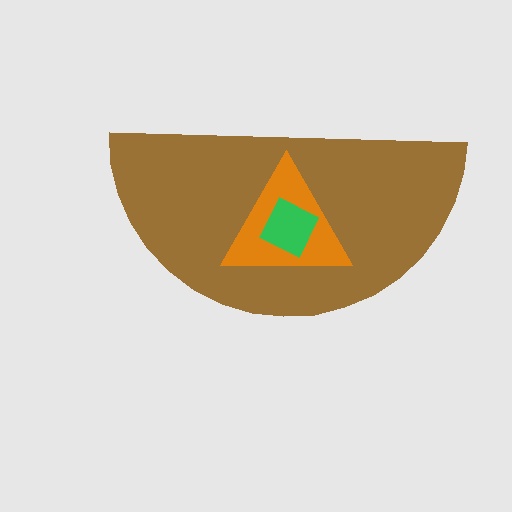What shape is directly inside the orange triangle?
The green diamond.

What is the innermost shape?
The green diamond.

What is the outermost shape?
The brown semicircle.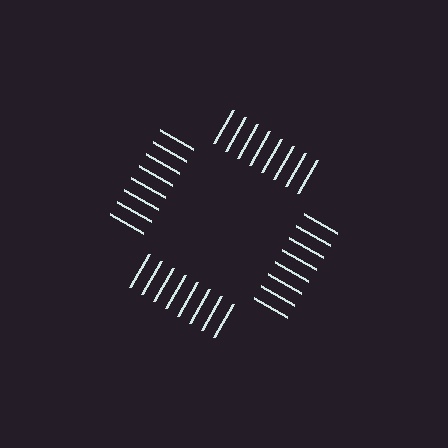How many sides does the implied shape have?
4 sides — the line-ends trace a square.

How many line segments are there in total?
32 — 8 along each of the 4 edges.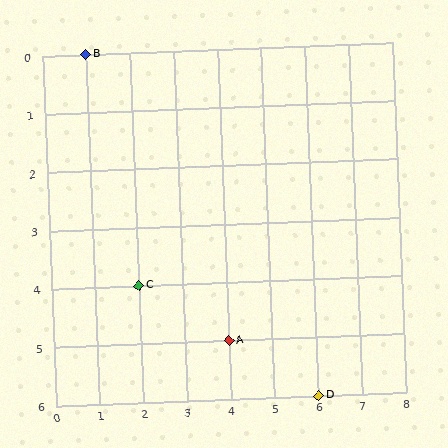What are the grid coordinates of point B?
Point B is at grid coordinates (1, 0).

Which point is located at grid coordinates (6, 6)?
Point D is at (6, 6).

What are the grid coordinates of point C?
Point C is at grid coordinates (2, 4).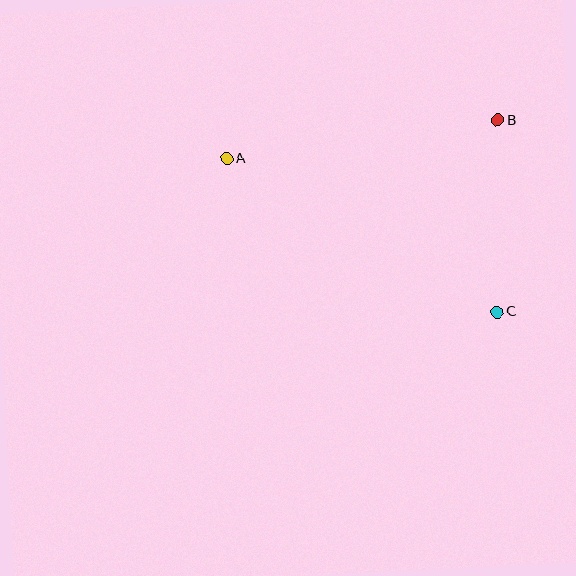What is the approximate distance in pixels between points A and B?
The distance between A and B is approximately 274 pixels.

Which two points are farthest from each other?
Points A and C are farthest from each other.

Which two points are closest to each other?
Points B and C are closest to each other.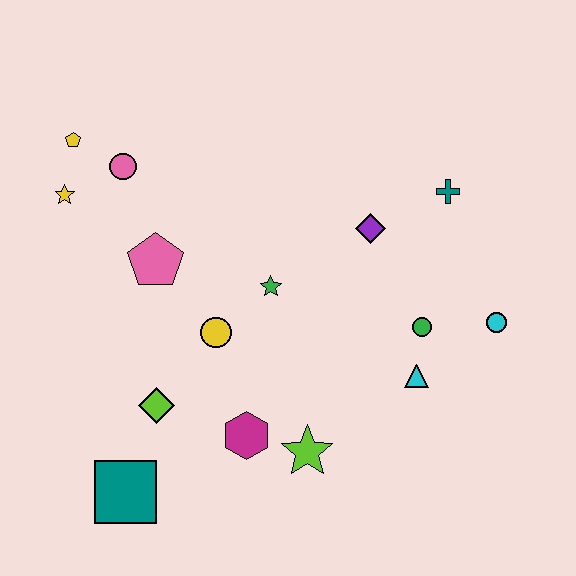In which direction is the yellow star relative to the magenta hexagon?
The yellow star is above the magenta hexagon.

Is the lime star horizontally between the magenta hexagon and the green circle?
Yes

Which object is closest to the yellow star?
The yellow pentagon is closest to the yellow star.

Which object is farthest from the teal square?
The teal cross is farthest from the teal square.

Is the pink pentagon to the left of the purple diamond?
Yes